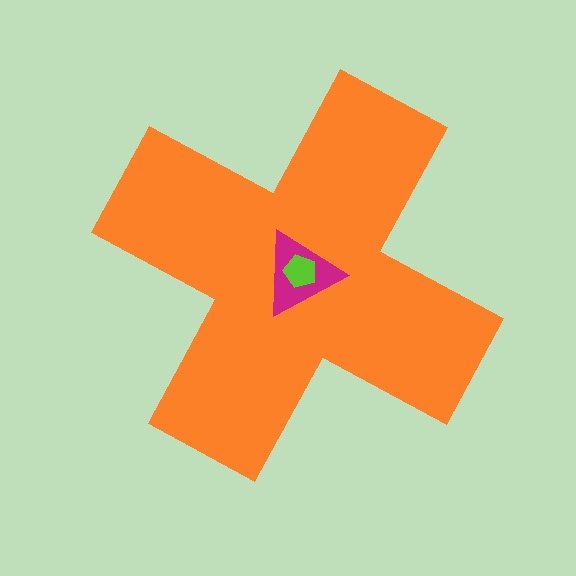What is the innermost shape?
The lime pentagon.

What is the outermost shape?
The orange cross.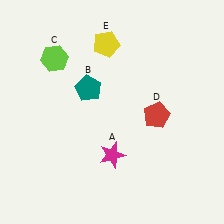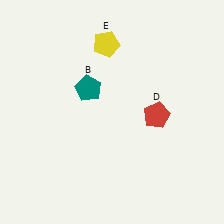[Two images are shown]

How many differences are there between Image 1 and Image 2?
There are 2 differences between the two images.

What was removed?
The magenta star (A), the lime hexagon (C) were removed in Image 2.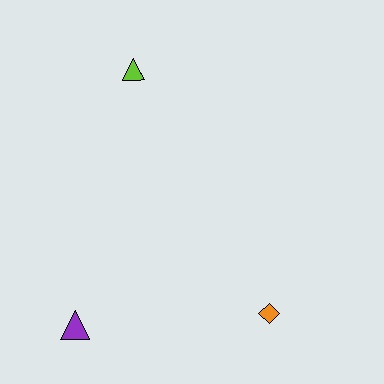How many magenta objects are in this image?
There are no magenta objects.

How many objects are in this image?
There are 3 objects.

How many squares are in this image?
There are no squares.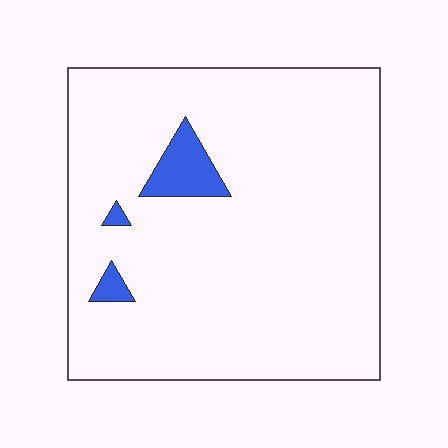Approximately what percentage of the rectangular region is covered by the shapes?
Approximately 5%.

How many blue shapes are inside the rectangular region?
3.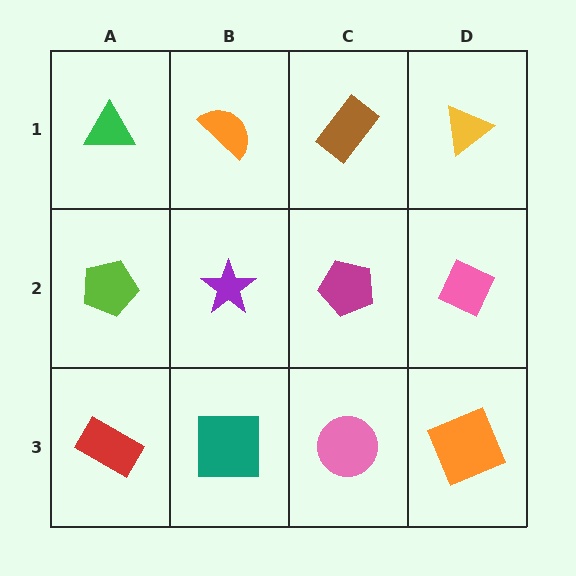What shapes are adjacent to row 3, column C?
A magenta pentagon (row 2, column C), a teal square (row 3, column B), an orange square (row 3, column D).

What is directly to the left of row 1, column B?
A green triangle.